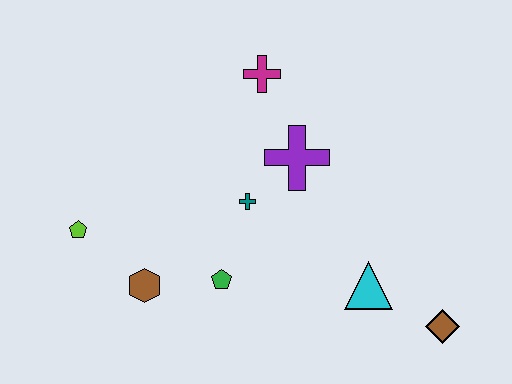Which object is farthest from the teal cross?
The brown diamond is farthest from the teal cross.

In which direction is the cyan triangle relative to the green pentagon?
The cyan triangle is to the right of the green pentagon.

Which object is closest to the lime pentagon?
The brown hexagon is closest to the lime pentagon.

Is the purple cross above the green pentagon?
Yes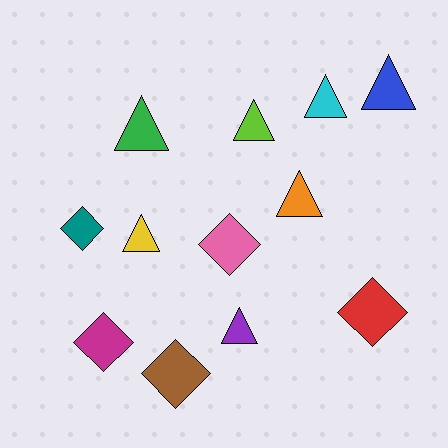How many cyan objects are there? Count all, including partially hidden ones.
There is 1 cyan object.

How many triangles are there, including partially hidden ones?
There are 7 triangles.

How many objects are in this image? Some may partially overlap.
There are 12 objects.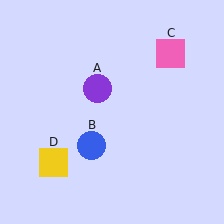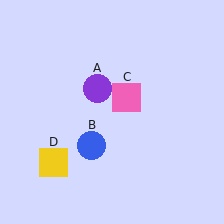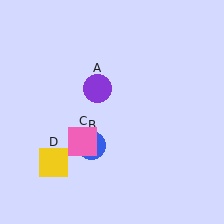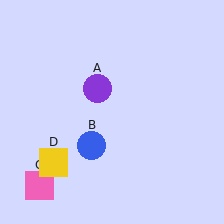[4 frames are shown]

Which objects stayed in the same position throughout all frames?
Purple circle (object A) and blue circle (object B) and yellow square (object D) remained stationary.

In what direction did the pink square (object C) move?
The pink square (object C) moved down and to the left.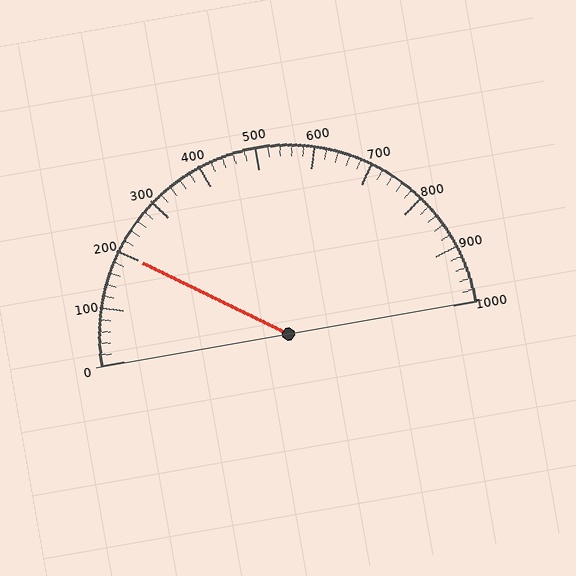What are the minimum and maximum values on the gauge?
The gauge ranges from 0 to 1000.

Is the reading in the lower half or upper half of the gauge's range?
The reading is in the lower half of the range (0 to 1000).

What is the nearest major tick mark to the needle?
The nearest major tick mark is 200.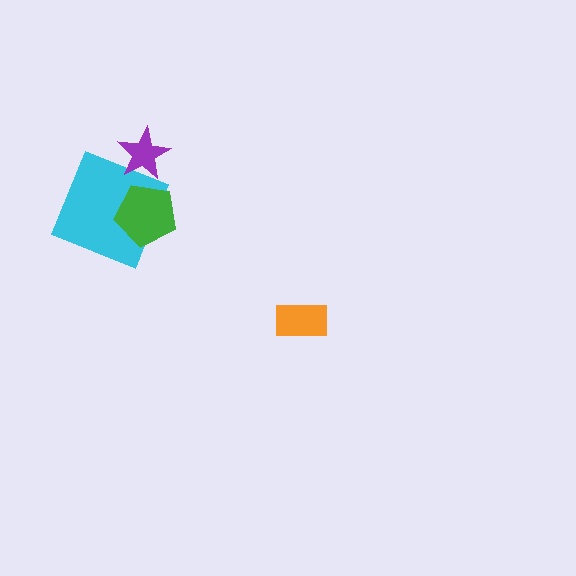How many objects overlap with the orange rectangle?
0 objects overlap with the orange rectangle.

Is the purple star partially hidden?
No, no other shape covers it.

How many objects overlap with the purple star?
1 object overlaps with the purple star.